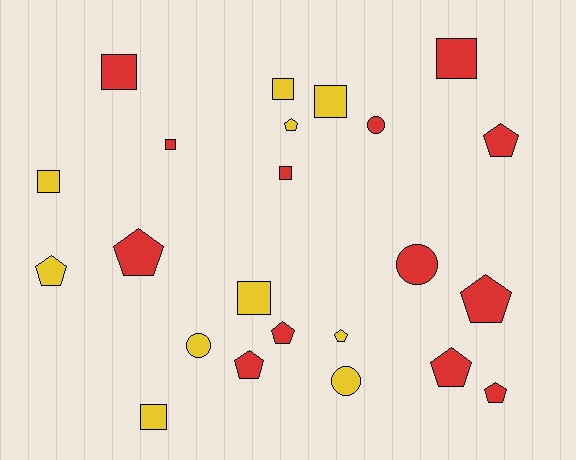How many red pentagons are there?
There are 7 red pentagons.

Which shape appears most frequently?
Pentagon, with 10 objects.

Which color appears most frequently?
Red, with 13 objects.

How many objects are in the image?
There are 23 objects.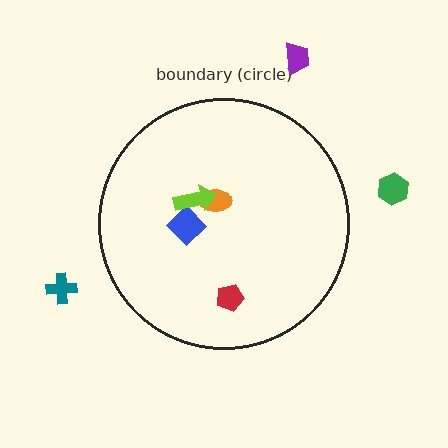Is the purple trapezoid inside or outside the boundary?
Outside.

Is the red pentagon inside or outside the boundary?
Inside.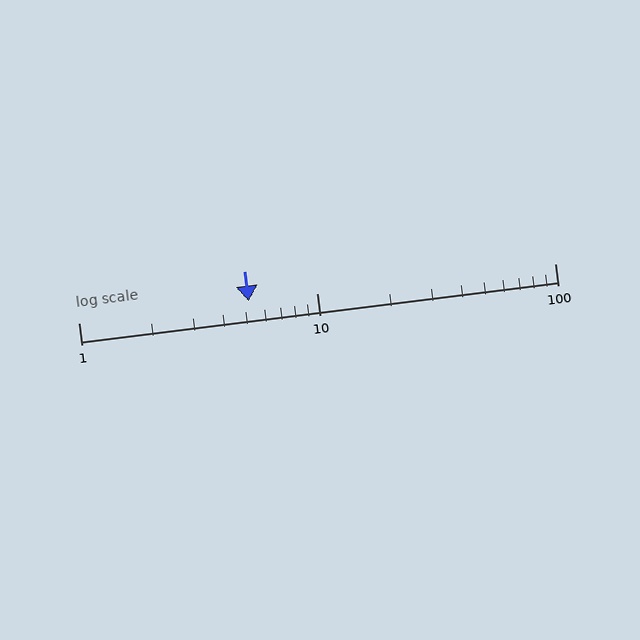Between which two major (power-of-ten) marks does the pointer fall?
The pointer is between 1 and 10.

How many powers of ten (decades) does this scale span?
The scale spans 2 decades, from 1 to 100.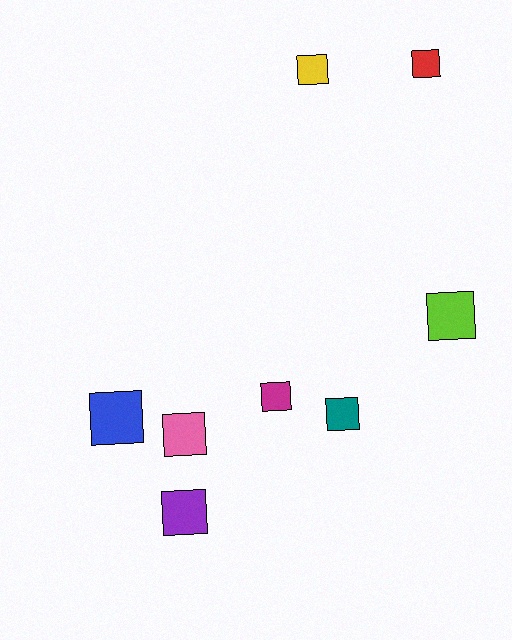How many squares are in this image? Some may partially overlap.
There are 8 squares.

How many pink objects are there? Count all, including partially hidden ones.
There is 1 pink object.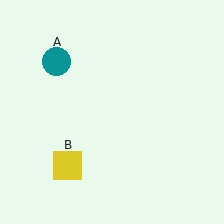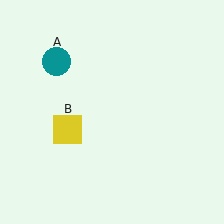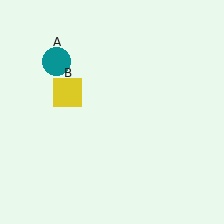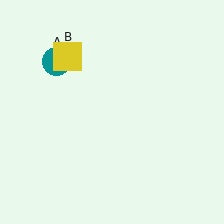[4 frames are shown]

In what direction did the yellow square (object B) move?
The yellow square (object B) moved up.